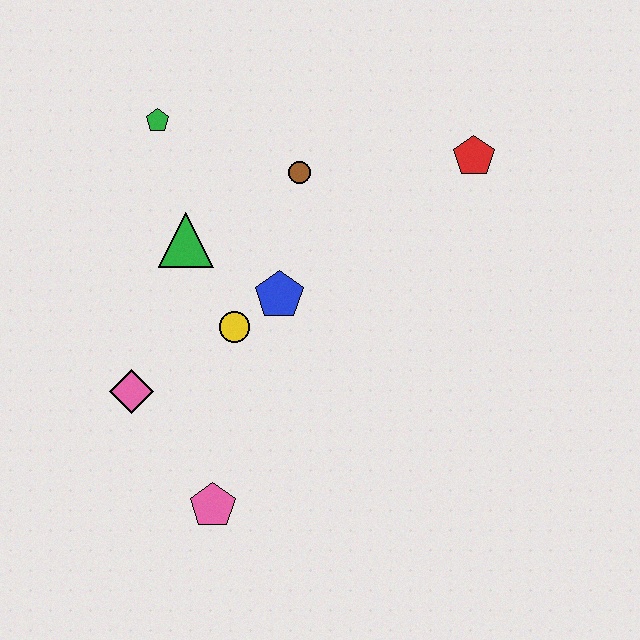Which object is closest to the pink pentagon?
The pink diamond is closest to the pink pentagon.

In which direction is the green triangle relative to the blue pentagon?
The green triangle is to the left of the blue pentagon.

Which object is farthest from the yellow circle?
The red pentagon is farthest from the yellow circle.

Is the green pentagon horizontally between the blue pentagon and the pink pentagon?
No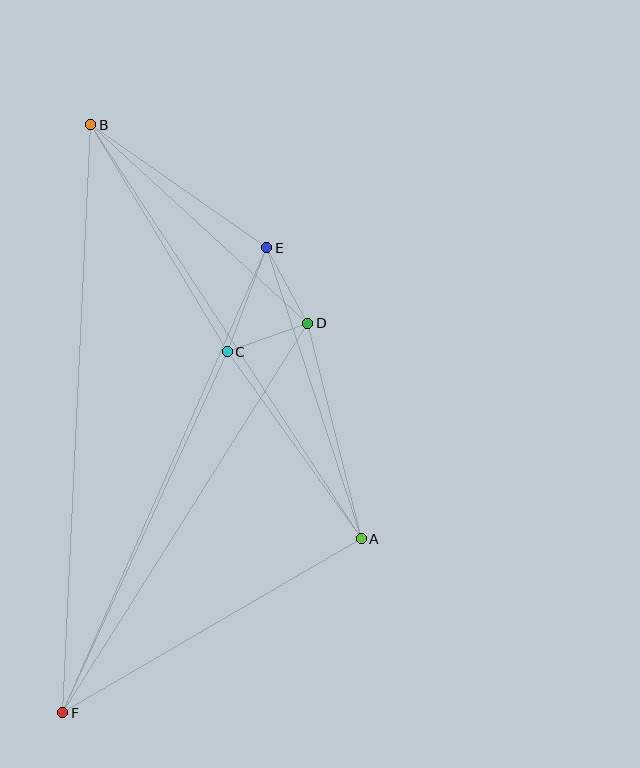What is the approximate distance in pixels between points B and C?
The distance between B and C is approximately 265 pixels.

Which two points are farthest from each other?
Points B and F are farthest from each other.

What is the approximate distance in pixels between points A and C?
The distance between A and C is approximately 230 pixels.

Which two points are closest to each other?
Points C and D are closest to each other.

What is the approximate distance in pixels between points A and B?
The distance between A and B is approximately 494 pixels.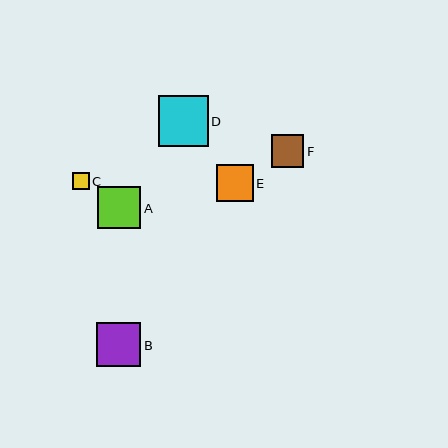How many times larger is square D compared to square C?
Square D is approximately 3.0 times the size of square C.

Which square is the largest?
Square D is the largest with a size of approximately 50 pixels.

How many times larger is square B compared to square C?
Square B is approximately 2.6 times the size of square C.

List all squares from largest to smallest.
From largest to smallest: D, B, A, E, F, C.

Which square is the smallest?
Square C is the smallest with a size of approximately 17 pixels.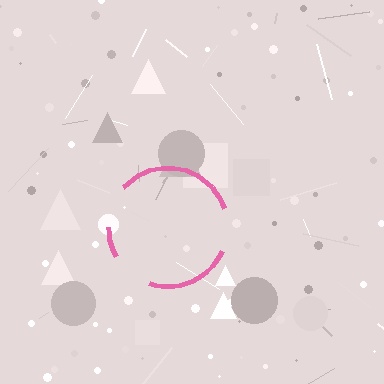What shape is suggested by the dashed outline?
The dashed outline suggests a circle.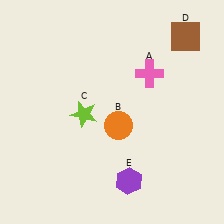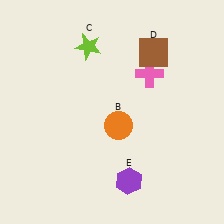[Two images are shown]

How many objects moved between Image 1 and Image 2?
2 objects moved between the two images.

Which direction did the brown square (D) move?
The brown square (D) moved left.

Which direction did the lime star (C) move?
The lime star (C) moved up.